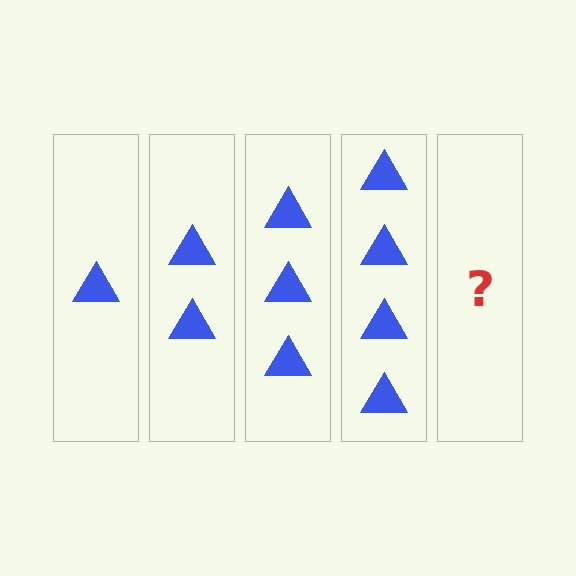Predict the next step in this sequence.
The next step is 5 triangles.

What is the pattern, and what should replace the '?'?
The pattern is that each step adds one more triangle. The '?' should be 5 triangles.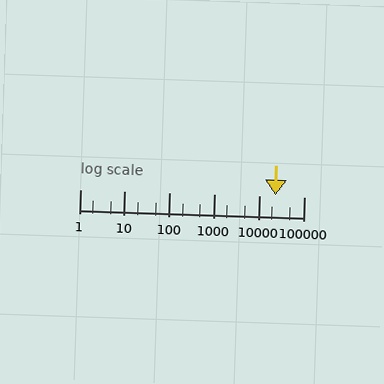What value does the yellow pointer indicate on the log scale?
The pointer indicates approximately 23000.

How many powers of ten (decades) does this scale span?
The scale spans 5 decades, from 1 to 100000.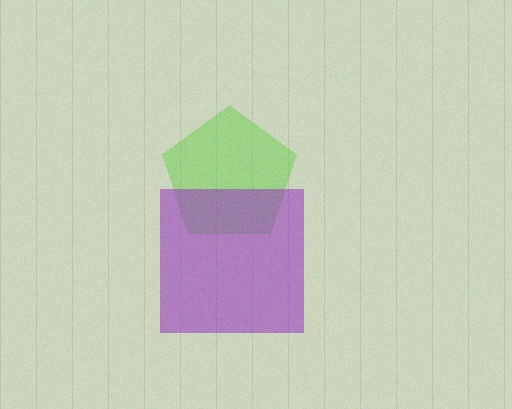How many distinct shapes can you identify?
There are 2 distinct shapes: a lime pentagon, a purple square.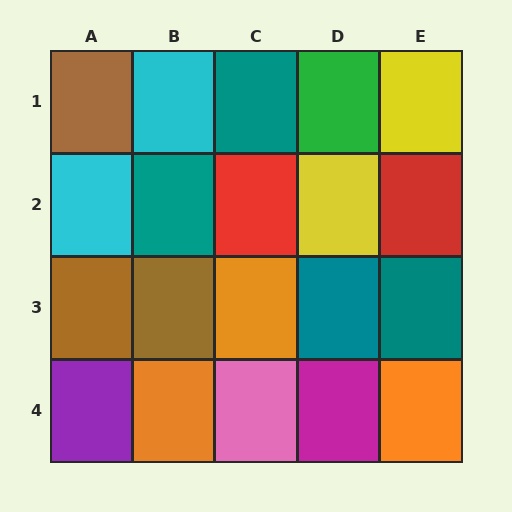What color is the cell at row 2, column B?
Teal.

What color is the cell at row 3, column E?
Teal.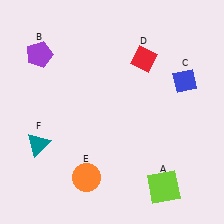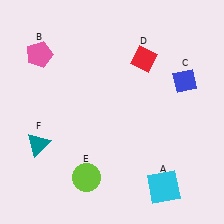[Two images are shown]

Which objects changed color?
A changed from lime to cyan. B changed from purple to pink. E changed from orange to lime.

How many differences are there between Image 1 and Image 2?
There are 3 differences between the two images.